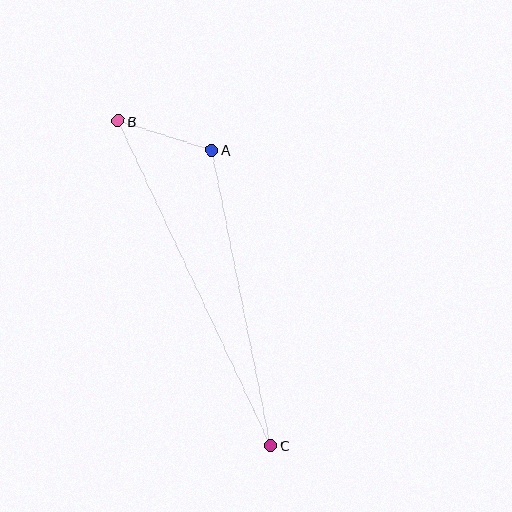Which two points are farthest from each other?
Points B and C are farthest from each other.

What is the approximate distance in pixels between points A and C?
The distance between A and C is approximately 301 pixels.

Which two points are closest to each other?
Points A and B are closest to each other.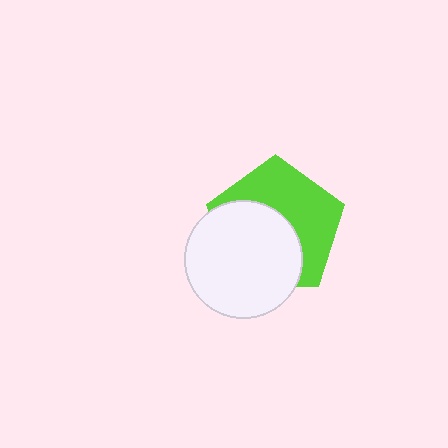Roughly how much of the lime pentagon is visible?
About half of it is visible (roughly 50%).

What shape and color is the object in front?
The object in front is a white circle.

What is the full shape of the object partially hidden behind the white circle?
The partially hidden object is a lime pentagon.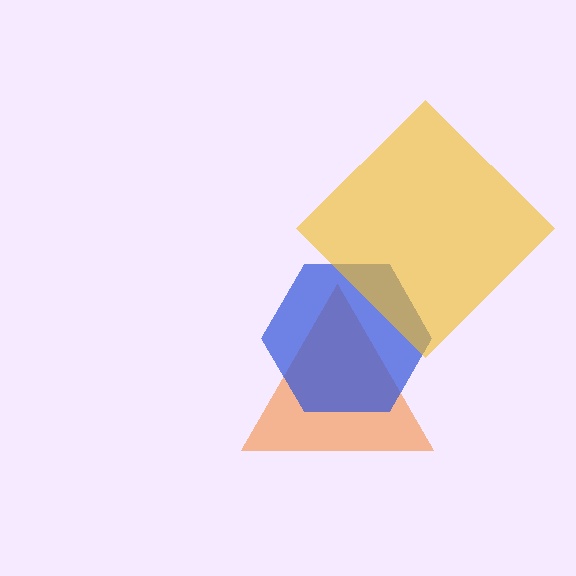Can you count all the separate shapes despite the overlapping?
Yes, there are 3 separate shapes.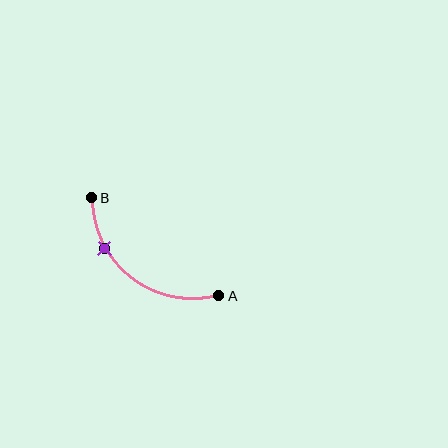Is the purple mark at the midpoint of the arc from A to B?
No. The purple mark lies on the arc but is closer to endpoint B. The arc midpoint would be at the point on the curve equidistant along the arc from both A and B.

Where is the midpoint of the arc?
The arc midpoint is the point on the curve farthest from the straight line joining A and B. It sits below and to the left of that line.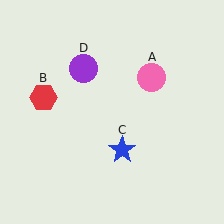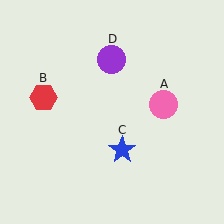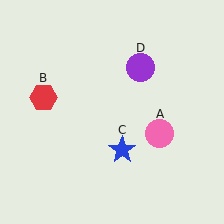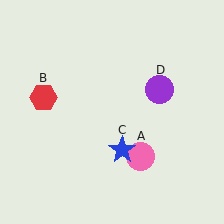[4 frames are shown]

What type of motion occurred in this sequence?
The pink circle (object A), purple circle (object D) rotated clockwise around the center of the scene.